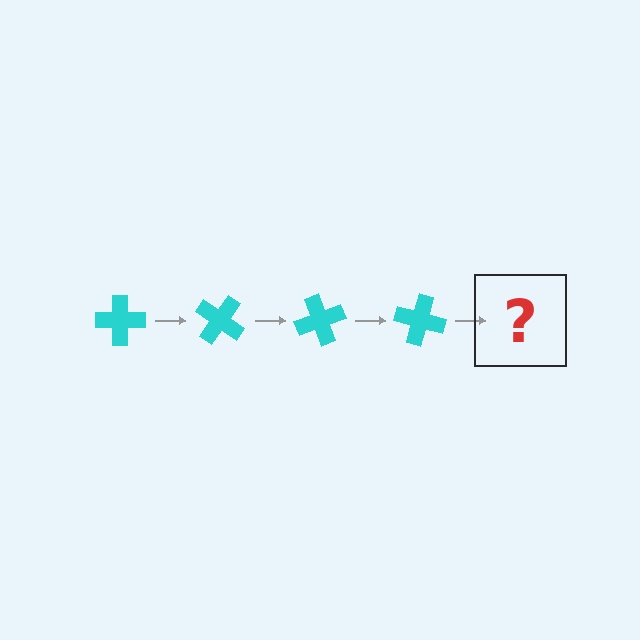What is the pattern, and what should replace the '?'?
The pattern is that the cross rotates 35 degrees each step. The '?' should be a cyan cross rotated 140 degrees.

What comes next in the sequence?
The next element should be a cyan cross rotated 140 degrees.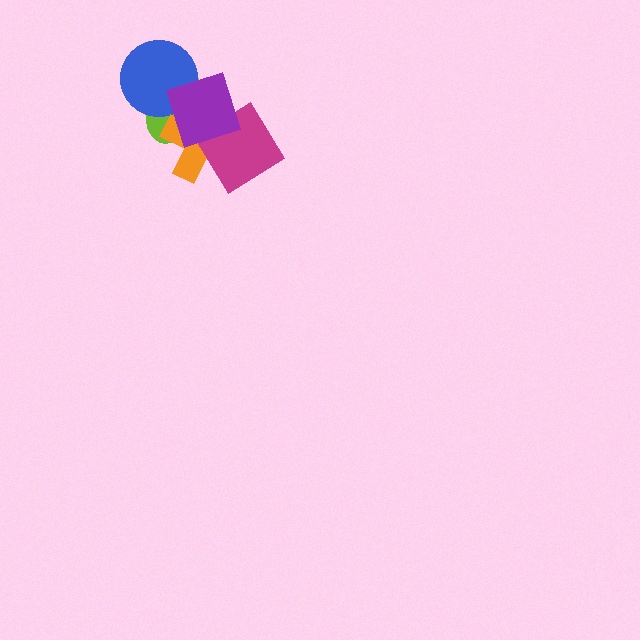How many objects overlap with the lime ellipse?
3 objects overlap with the lime ellipse.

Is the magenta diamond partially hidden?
Yes, it is partially covered by another shape.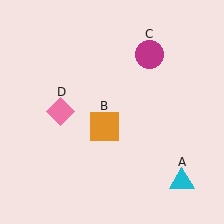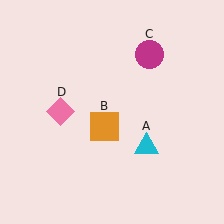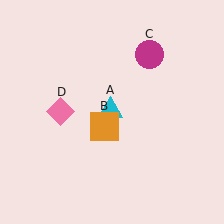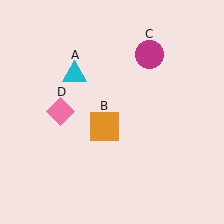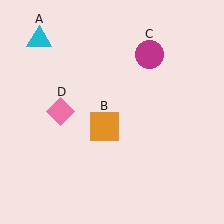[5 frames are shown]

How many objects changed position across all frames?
1 object changed position: cyan triangle (object A).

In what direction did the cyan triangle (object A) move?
The cyan triangle (object A) moved up and to the left.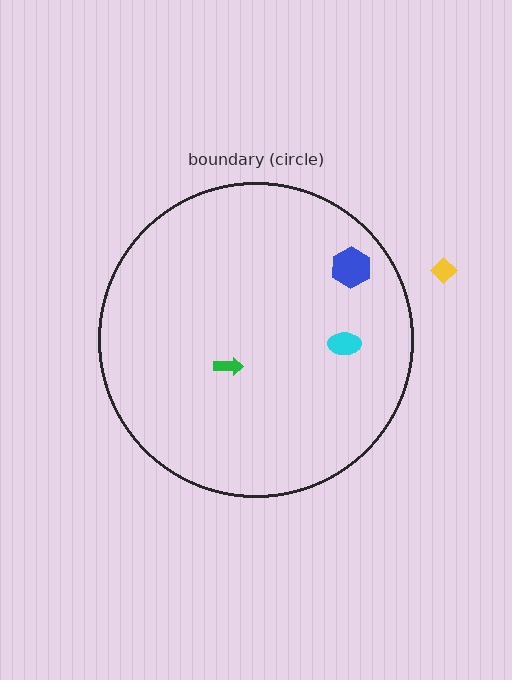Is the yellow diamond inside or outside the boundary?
Outside.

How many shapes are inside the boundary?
3 inside, 1 outside.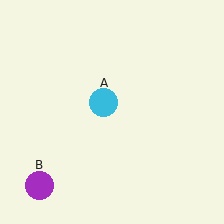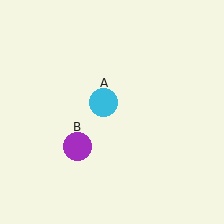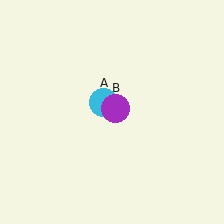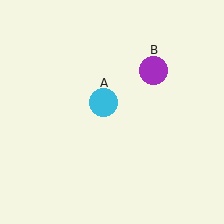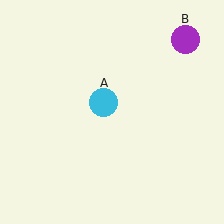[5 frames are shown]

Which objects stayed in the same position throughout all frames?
Cyan circle (object A) remained stationary.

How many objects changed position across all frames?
1 object changed position: purple circle (object B).